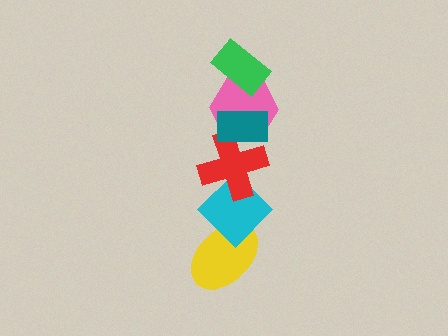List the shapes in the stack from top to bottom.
From top to bottom: the green rectangle, the teal rectangle, the pink hexagon, the red cross, the cyan diamond, the yellow ellipse.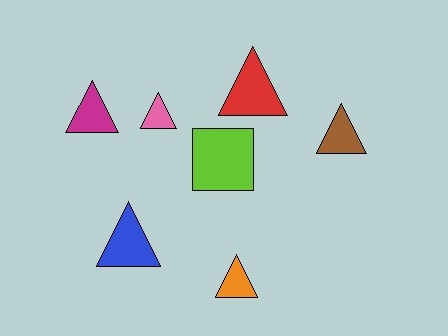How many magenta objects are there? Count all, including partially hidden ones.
There is 1 magenta object.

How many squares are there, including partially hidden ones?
There is 1 square.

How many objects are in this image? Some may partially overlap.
There are 7 objects.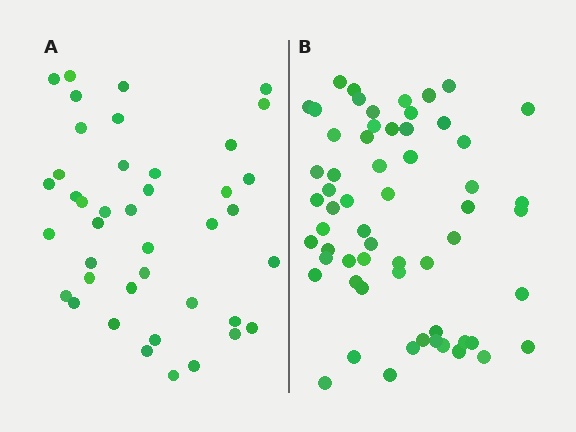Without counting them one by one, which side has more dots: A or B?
Region B (the right region) has more dots.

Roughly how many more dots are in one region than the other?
Region B has approximately 20 more dots than region A.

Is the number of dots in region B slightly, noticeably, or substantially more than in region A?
Region B has substantially more. The ratio is roughly 1.5 to 1.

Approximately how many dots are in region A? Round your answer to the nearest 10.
About 40 dots. (The exact count is 41, which rounds to 40.)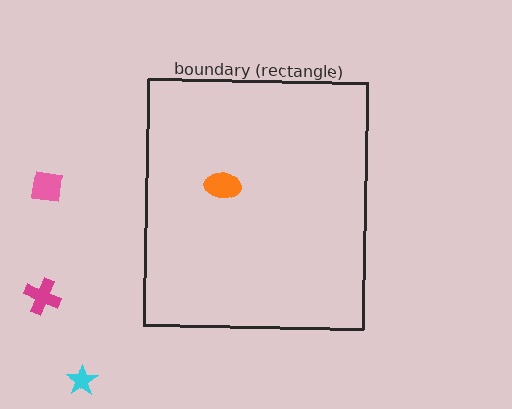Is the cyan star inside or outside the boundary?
Outside.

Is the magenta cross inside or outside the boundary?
Outside.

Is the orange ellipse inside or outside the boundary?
Inside.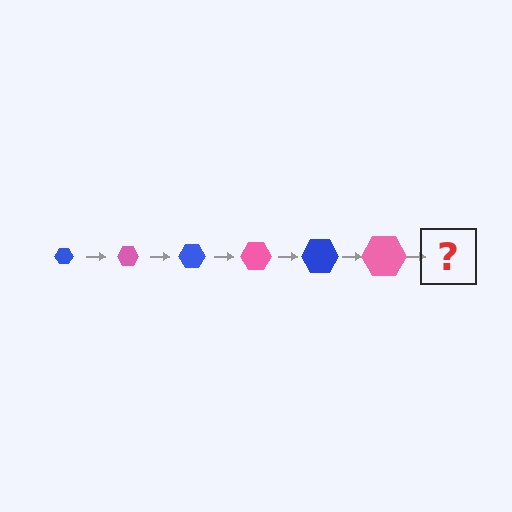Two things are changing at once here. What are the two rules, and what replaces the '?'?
The two rules are that the hexagon grows larger each step and the color cycles through blue and pink. The '?' should be a blue hexagon, larger than the previous one.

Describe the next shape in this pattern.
It should be a blue hexagon, larger than the previous one.